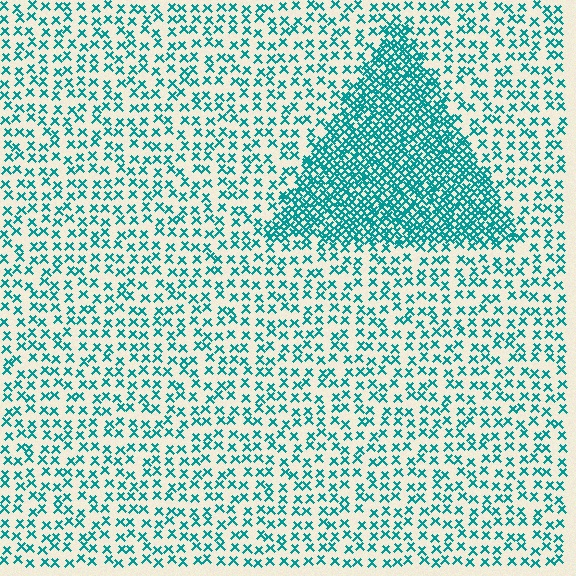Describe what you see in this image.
The image contains small teal elements arranged at two different densities. A triangle-shaped region is visible where the elements are more densely packed than the surrounding area.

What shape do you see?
I see a triangle.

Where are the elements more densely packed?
The elements are more densely packed inside the triangle boundary.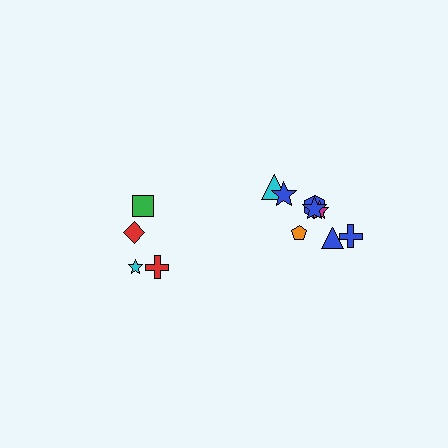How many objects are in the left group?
There are 4 objects.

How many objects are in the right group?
There are 8 objects.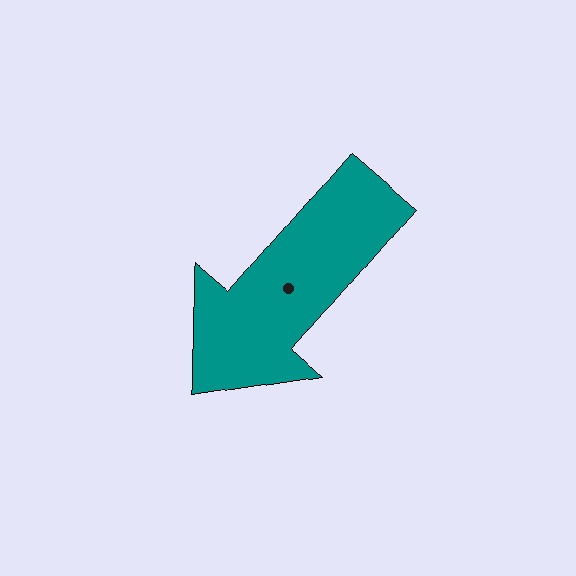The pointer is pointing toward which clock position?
Roughly 7 o'clock.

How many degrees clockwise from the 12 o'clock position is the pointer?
Approximately 221 degrees.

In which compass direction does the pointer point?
Southwest.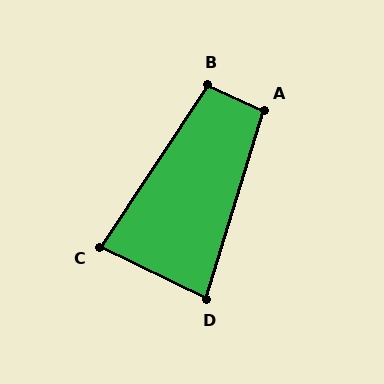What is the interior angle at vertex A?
Approximately 98 degrees (obtuse).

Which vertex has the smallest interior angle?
D, at approximately 81 degrees.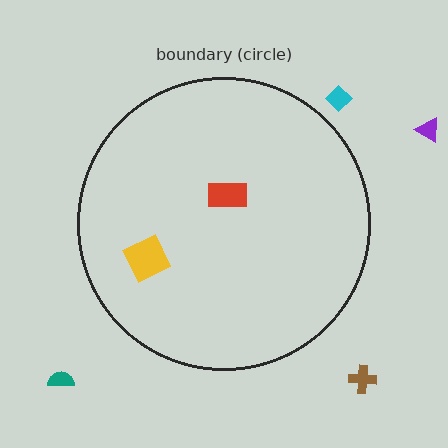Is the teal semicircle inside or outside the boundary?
Outside.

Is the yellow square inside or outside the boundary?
Inside.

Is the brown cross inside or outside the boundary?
Outside.